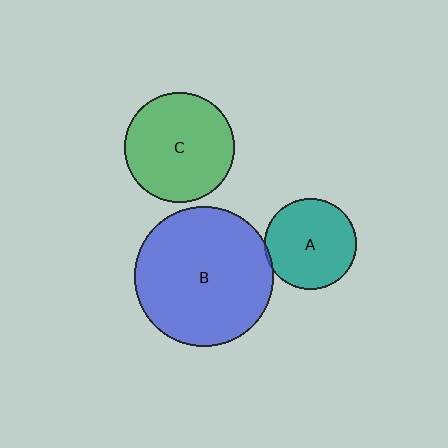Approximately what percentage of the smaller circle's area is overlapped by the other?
Approximately 5%.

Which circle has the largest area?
Circle B (blue).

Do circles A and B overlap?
Yes.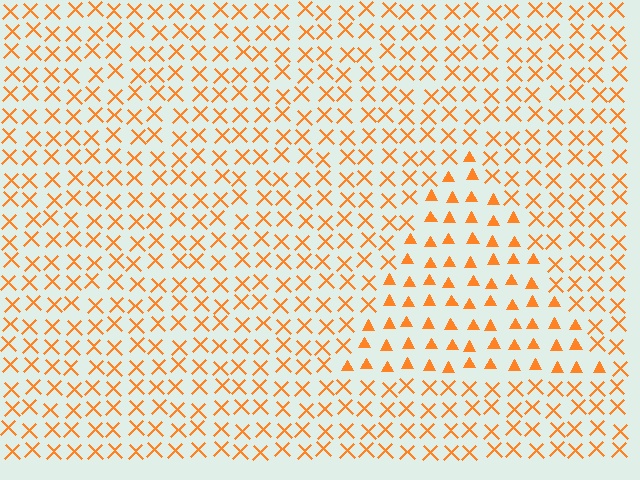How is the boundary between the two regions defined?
The boundary is defined by a change in element shape: triangles inside vs. X marks outside. All elements share the same color and spacing.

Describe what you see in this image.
The image is filled with small orange elements arranged in a uniform grid. A triangle-shaped region contains triangles, while the surrounding area contains X marks. The boundary is defined purely by the change in element shape.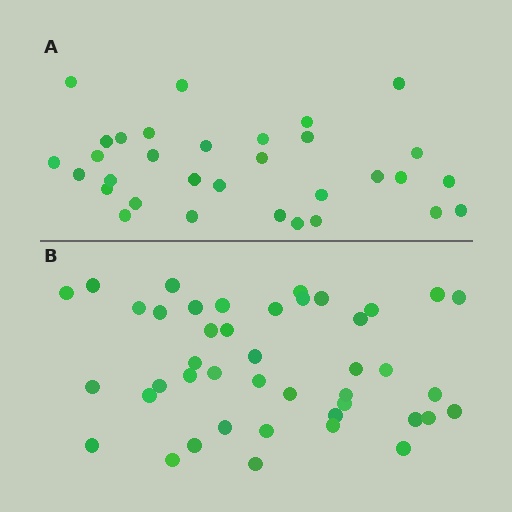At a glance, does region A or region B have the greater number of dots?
Region B (the bottom region) has more dots.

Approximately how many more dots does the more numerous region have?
Region B has roughly 12 or so more dots than region A.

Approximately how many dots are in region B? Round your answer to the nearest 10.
About 40 dots. (The exact count is 43, which rounds to 40.)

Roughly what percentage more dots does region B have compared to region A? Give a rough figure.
About 35% more.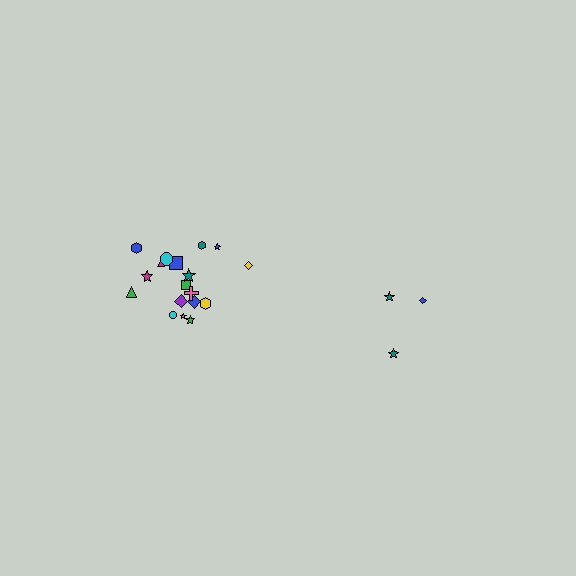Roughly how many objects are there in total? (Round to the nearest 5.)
Roughly 20 objects in total.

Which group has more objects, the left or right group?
The left group.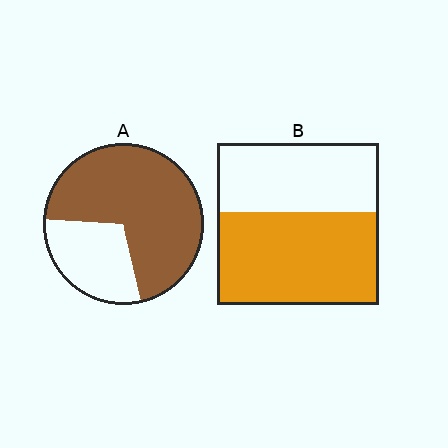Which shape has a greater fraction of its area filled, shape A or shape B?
Shape A.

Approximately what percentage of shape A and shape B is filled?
A is approximately 70% and B is approximately 55%.